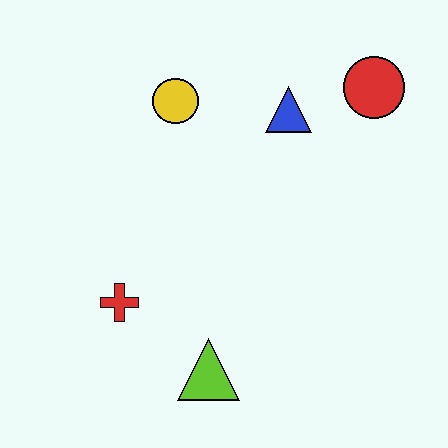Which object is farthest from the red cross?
The red circle is farthest from the red cross.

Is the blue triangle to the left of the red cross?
No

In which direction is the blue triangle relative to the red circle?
The blue triangle is to the left of the red circle.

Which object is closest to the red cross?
The lime triangle is closest to the red cross.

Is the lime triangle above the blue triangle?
No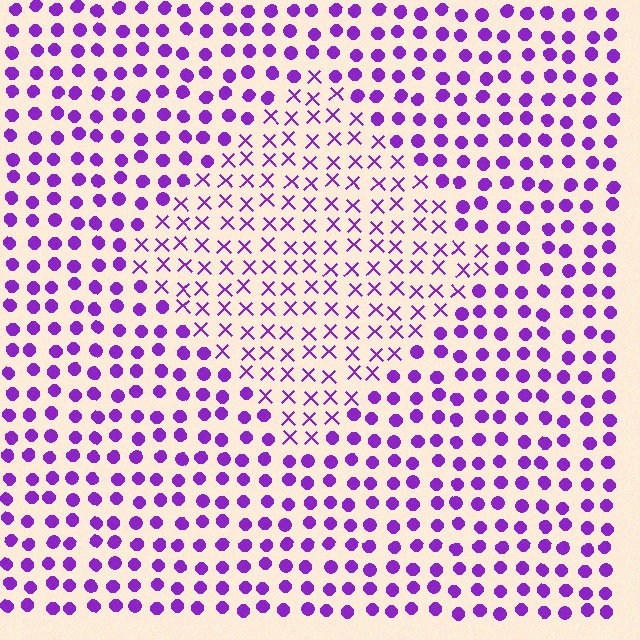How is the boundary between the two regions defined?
The boundary is defined by a change in element shape: X marks inside vs. circles outside. All elements share the same color and spacing.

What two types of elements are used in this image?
The image uses X marks inside the diamond region and circles outside it.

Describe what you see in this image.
The image is filled with small purple elements arranged in a uniform grid. A diamond-shaped region contains X marks, while the surrounding area contains circles. The boundary is defined purely by the change in element shape.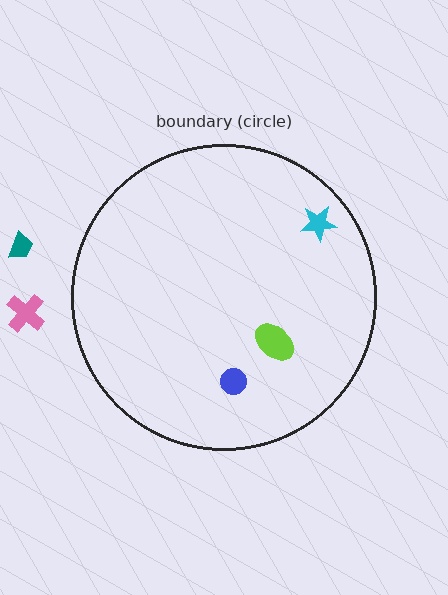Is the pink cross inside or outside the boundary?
Outside.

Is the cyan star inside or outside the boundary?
Inside.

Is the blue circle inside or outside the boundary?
Inside.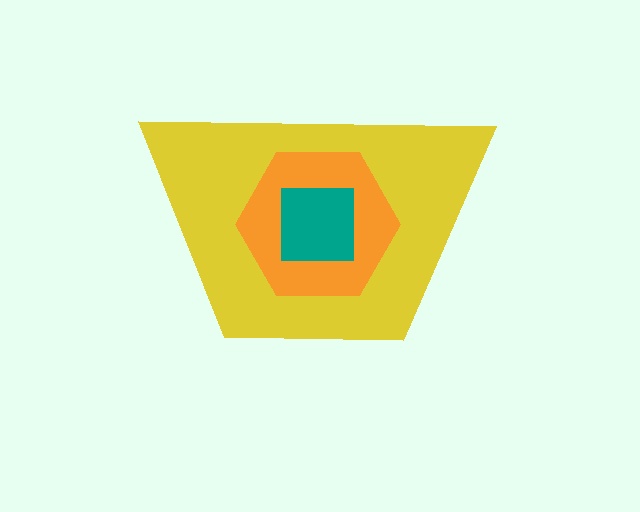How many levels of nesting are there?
3.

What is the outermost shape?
The yellow trapezoid.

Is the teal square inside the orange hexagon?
Yes.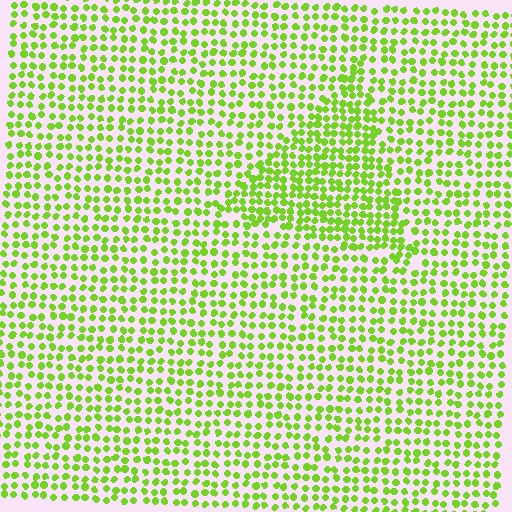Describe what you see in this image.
The image contains small lime elements arranged at two different densities. A triangle-shaped region is visible where the elements are more densely packed than the surrounding area.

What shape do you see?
I see a triangle.